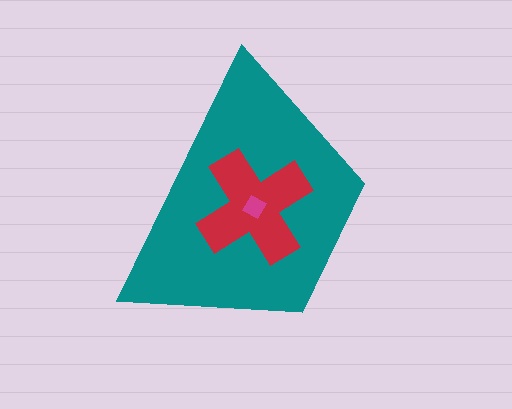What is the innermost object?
The magenta square.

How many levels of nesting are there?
3.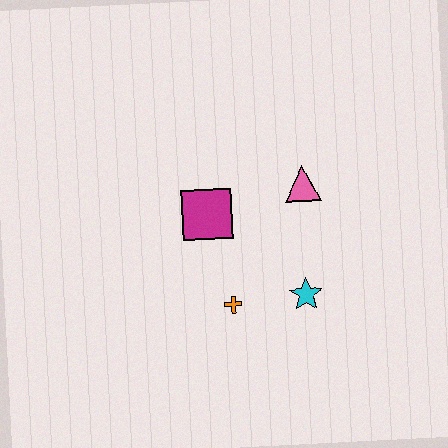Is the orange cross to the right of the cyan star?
No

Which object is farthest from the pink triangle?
The orange cross is farthest from the pink triangle.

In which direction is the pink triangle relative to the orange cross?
The pink triangle is above the orange cross.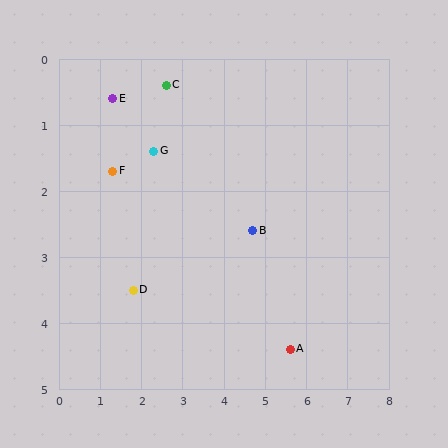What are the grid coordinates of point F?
Point F is at approximately (1.3, 1.7).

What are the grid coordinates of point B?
Point B is at approximately (4.7, 2.6).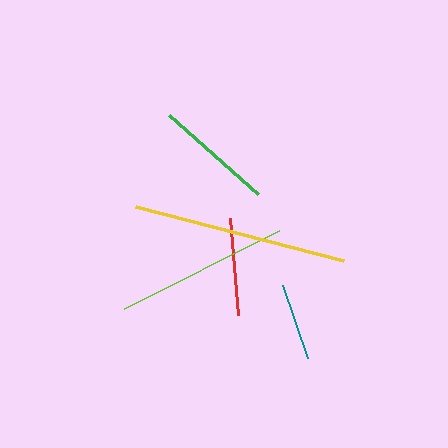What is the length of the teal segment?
The teal segment is approximately 77 pixels long.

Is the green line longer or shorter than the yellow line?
The yellow line is longer than the green line.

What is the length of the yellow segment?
The yellow segment is approximately 214 pixels long.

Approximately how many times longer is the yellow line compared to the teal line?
The yellow line is approximately 2.8 times the length of the teal line.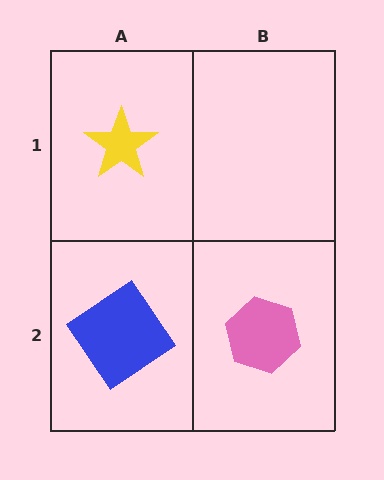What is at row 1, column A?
A yellow star.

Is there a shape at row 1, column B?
No, that cell is empty.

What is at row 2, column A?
A blue diamond.